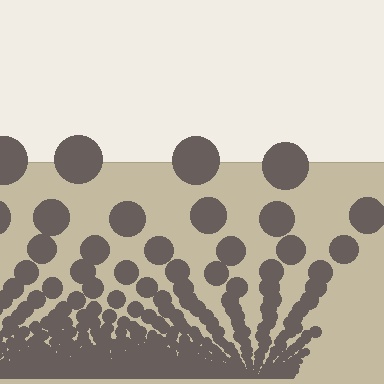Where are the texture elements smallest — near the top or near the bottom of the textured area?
Near the bottom.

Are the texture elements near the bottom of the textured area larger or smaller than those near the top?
Smaller. The gradient is inverted — elements near the bottom are smaller and denser.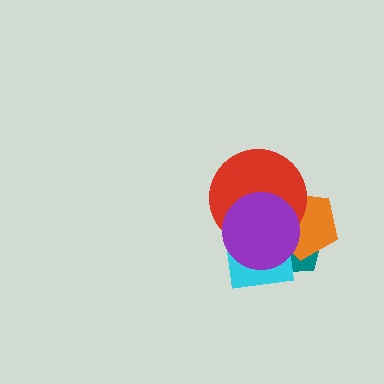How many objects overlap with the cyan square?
4 objects overlap with the cyan square.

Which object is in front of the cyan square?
The purple circle is in front of the cyan square.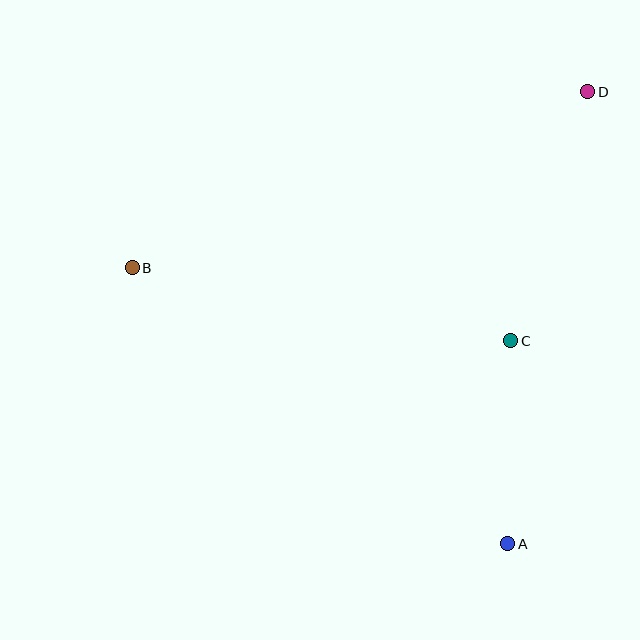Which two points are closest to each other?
Points A and C are closest to each other.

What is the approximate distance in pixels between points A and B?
The distance between A and B is approximately 466 pixels.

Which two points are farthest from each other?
Points B and D are farthest from each other.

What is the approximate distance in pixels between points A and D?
The distance between A and D is approximately 459 pixels.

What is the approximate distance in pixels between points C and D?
The distance between C and D is approximately 261 pixels.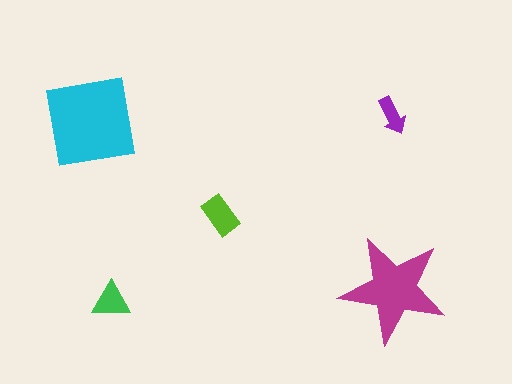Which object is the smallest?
The purple arrow.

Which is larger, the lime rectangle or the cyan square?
The cyan square.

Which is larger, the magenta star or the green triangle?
The magenta star.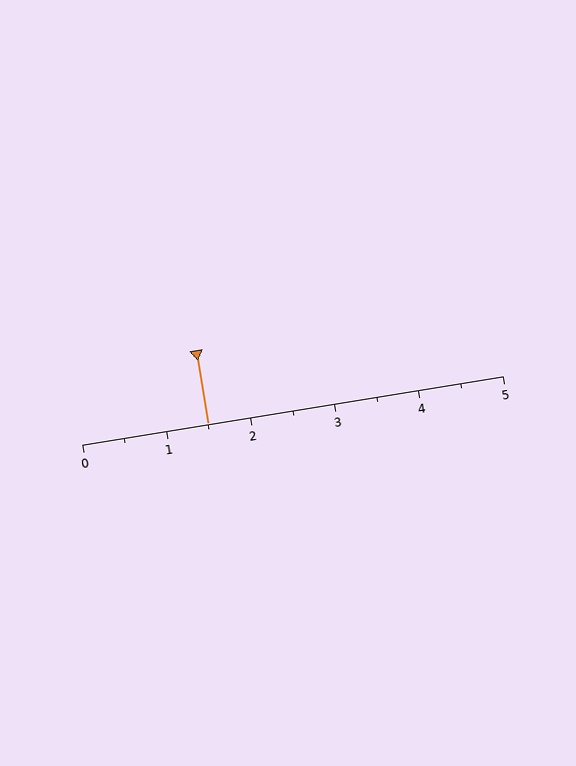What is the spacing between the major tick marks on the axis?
The major ticks are spaced 1 apart.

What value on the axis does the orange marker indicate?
The marker indicates approximately 1.5.